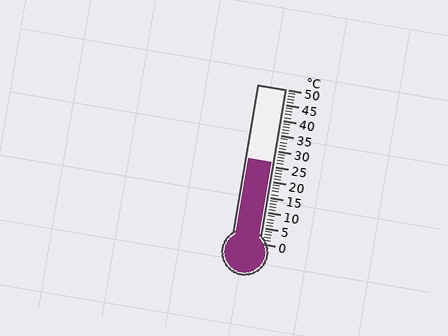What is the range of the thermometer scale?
The thermometer scale ranges from 0°C to 50°C.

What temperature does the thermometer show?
The thermometer shows approximately 26°C.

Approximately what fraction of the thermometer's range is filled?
The thermometer is filled to approximately 50% of its range.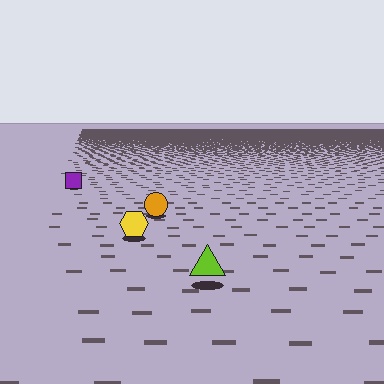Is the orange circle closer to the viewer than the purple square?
Yes. The orange circle is closer — you can tell from the texture gradient: the ground texture is coarser near it.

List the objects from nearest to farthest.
From nearest to farthest: the lime triangle, the yellow hexagon, the orange circle, the purple square.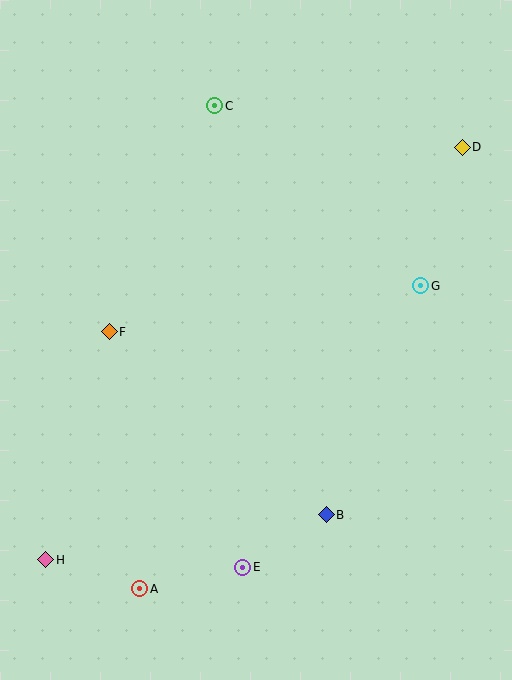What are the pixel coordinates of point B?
Point B is at (326, 515).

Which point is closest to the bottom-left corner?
Point H is closest to the bottom-left corner.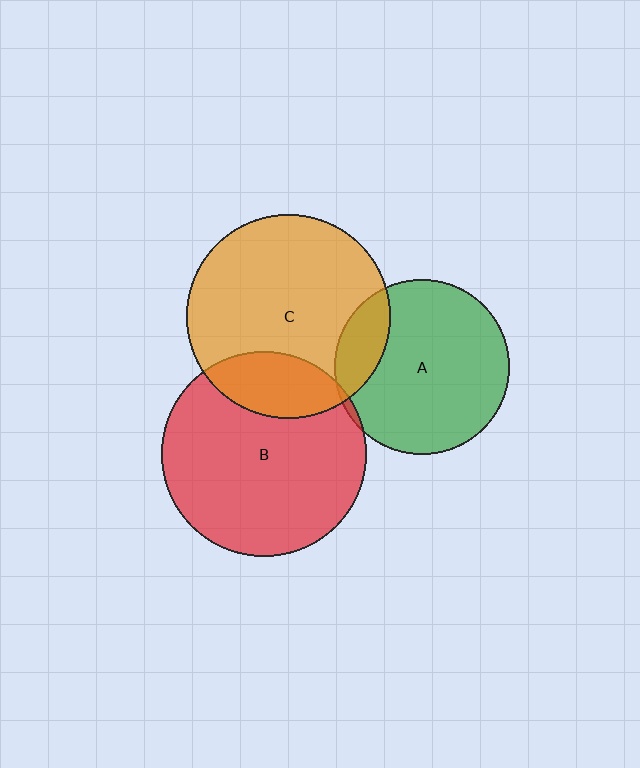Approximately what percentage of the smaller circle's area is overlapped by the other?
Approximately 5%.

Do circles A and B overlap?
Yes.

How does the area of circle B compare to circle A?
Approximately 1.4 times.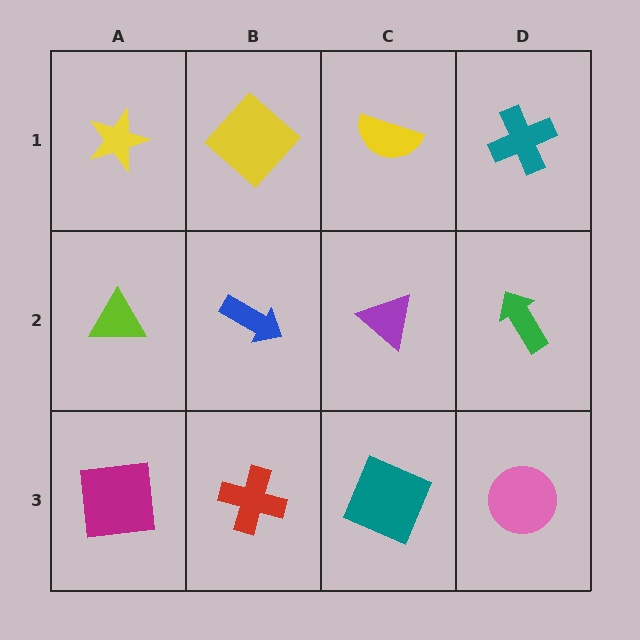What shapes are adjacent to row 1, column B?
A blue arrow (row 2, column B), a yellow star (row 1, column A), a yellow semicircle (row 1, column C).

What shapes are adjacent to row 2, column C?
A yellow semicircle (row 1, column C), a teal square (row 3, column C), a blue arrow (row 2, column B), a green arrow (row 2, column D).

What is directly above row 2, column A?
A yellow star.